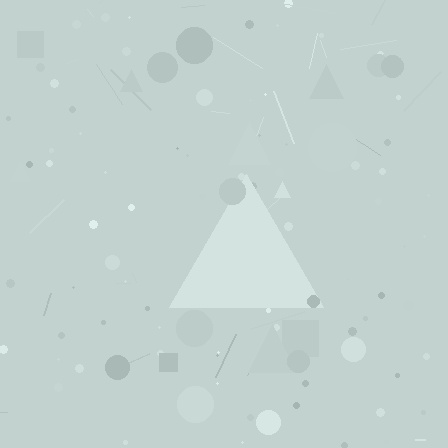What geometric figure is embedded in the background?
A triangle is embedded in the background.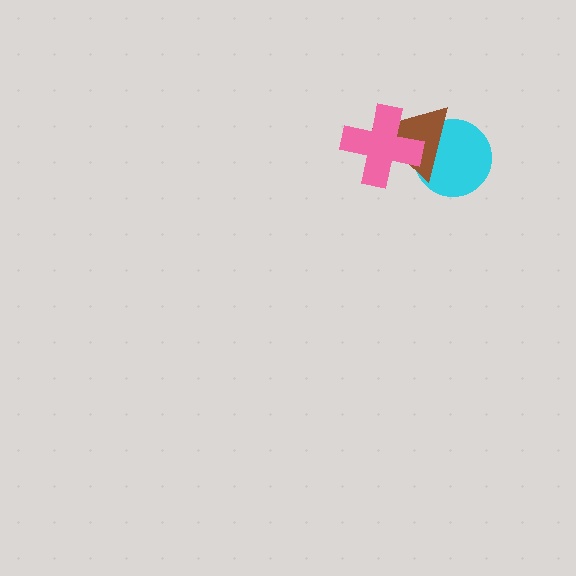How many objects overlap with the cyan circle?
1 object overlaps with the cyan circle.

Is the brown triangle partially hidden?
Yes, it is partially covered by another shape.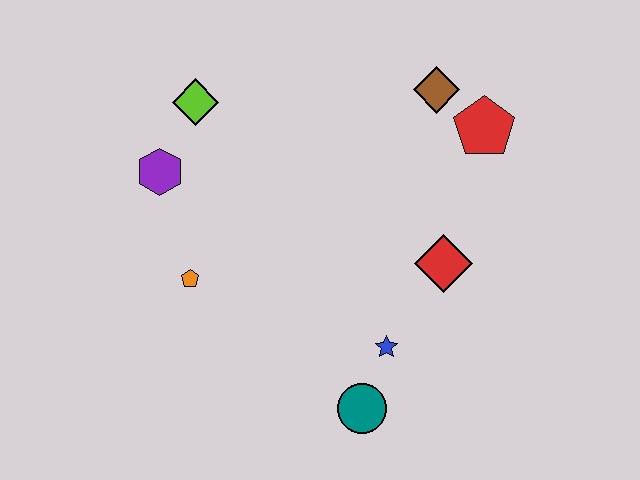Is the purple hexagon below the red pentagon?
Yes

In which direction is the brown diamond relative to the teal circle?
The brown diamond is above the teal circle.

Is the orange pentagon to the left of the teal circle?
Yes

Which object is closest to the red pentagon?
The brown diamond is closest to the red pentagon.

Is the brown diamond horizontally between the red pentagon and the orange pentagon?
Yes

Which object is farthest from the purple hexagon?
The red pentagon is farthest from the purple hexagon.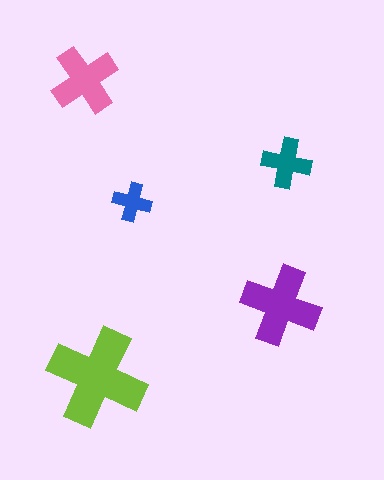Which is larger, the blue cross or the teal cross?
The teal one.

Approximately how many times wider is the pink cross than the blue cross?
About 1.5 times wider.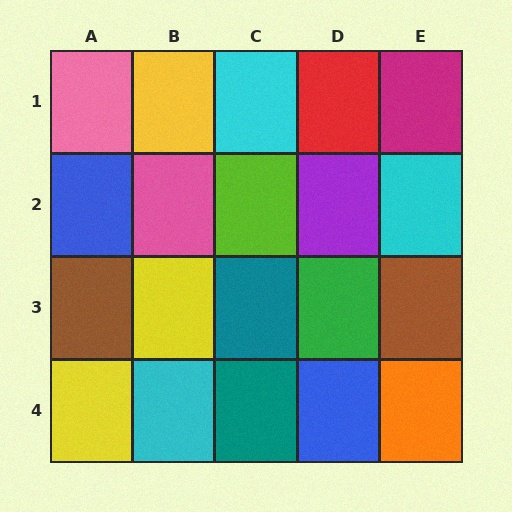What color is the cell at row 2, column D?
Purple.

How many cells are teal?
2 cells are teal.